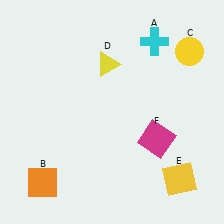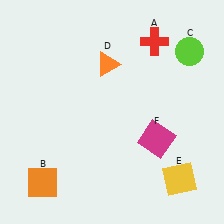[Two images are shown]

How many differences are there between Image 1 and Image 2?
There are 3 differences between the two images.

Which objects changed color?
A changed from cyan to red. C changed from yellow to lime. D changed from yellow to orange.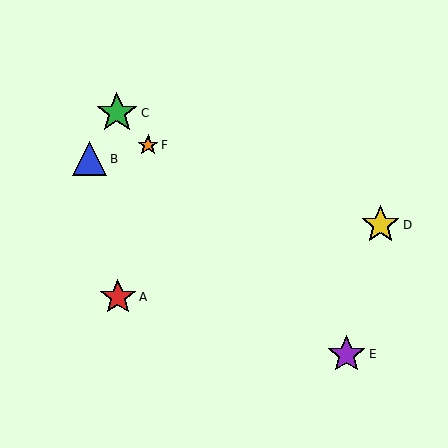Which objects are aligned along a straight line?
Objects C, E, F are aligned along a straight line.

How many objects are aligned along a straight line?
3 objects (C, E, F) are aligned along a straight line.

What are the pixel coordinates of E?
Object E is at (347, 354).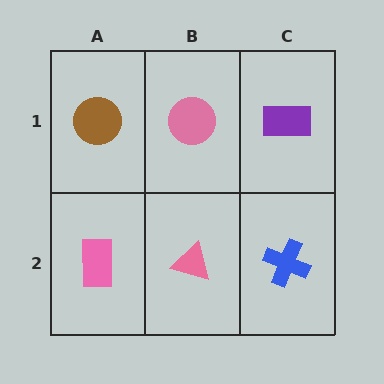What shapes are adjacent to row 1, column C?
A blue cross (row 2, column C), a pink circle (row 1, column B).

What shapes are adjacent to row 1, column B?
A pink triangle (row 2, column B), a brown circle (row 1, column A), a purple rectangle (row 1, column C).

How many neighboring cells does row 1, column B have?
3.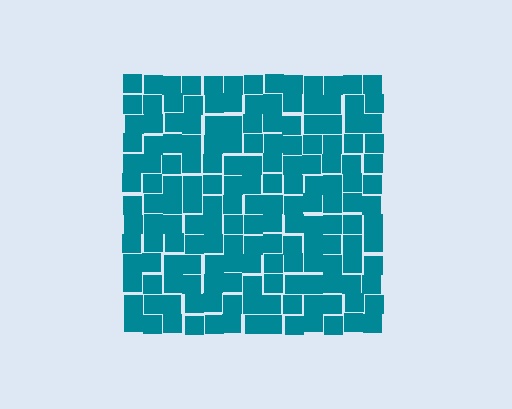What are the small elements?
The small elements are squares.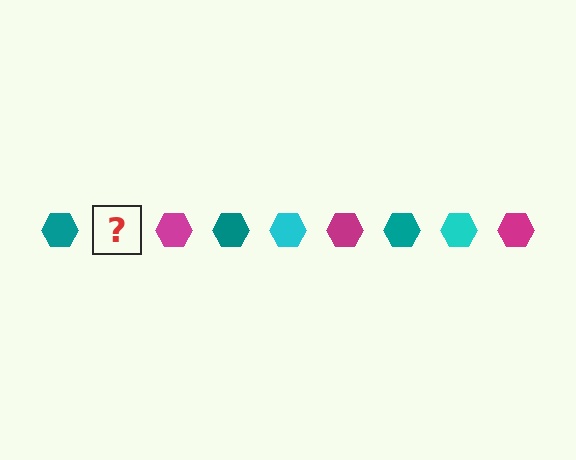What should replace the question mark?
The question mark should be replaced with a cyan hexagon.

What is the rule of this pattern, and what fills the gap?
The rule is that the pattern cycles through teal, cyan, magenta hexagons. The gap should be filled with a cyan hexagon.